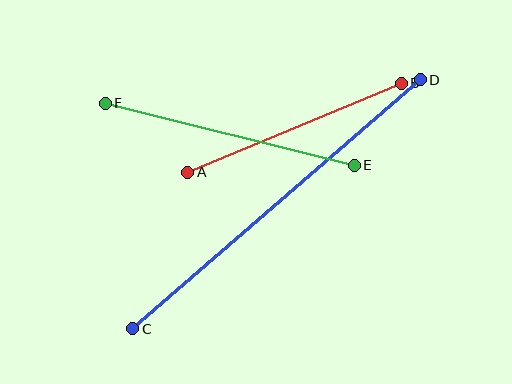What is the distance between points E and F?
The distance is approximately 256 pixels.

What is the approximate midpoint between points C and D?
The midpoint is at approximately (277, 204) pixels.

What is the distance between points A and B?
The distance is approximately 231 pixels.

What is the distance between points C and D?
The distance is approximately 381 pixels.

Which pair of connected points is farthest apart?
Points C and D are farthest apart.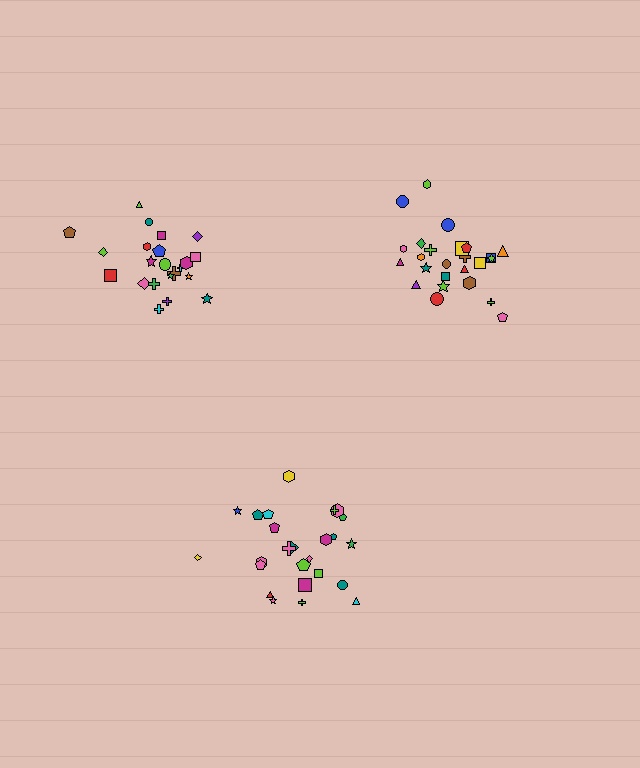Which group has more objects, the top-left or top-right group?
The top-right group.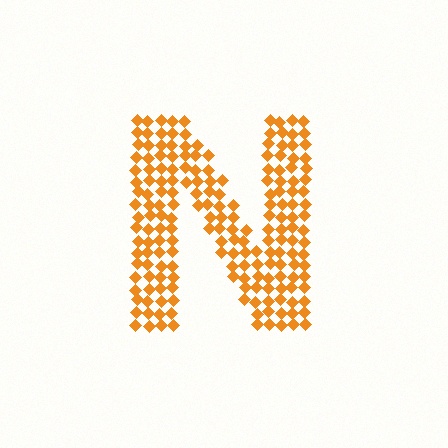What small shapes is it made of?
It is made of small diamonds.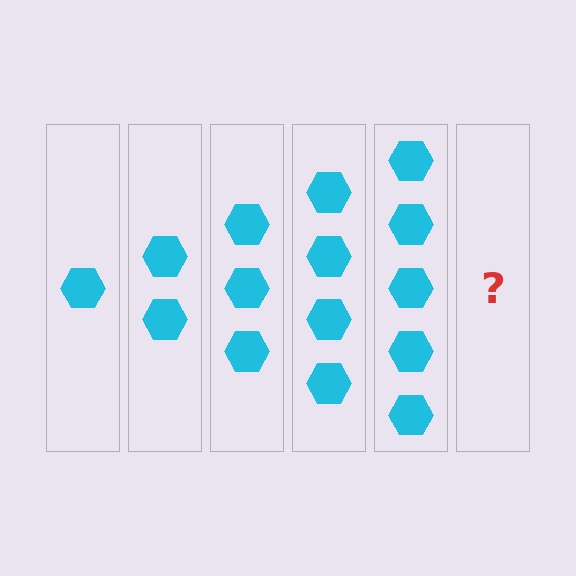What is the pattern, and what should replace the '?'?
The pattern is that each step adds one more hexagon. The '?' should be 6 hexagons.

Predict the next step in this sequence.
The next step is 6 hexagons.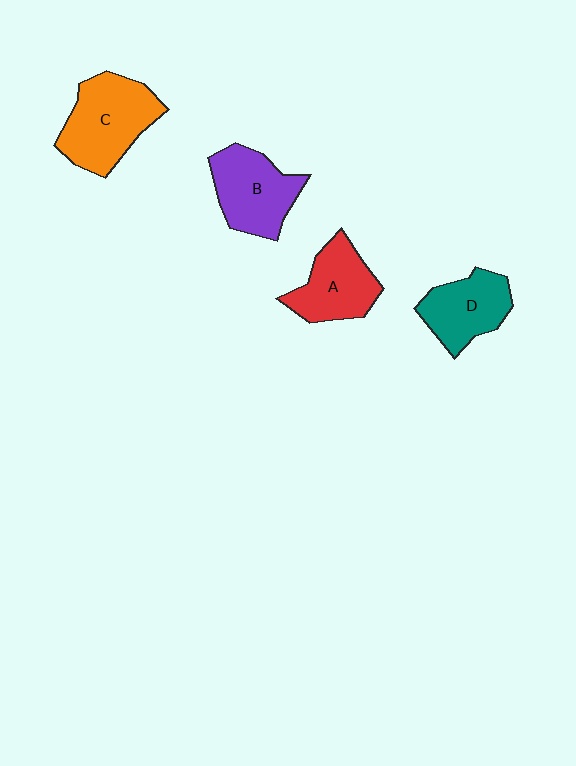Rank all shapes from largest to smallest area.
From largest to smallest: C (orange), B (purple), A (red), D (teal).